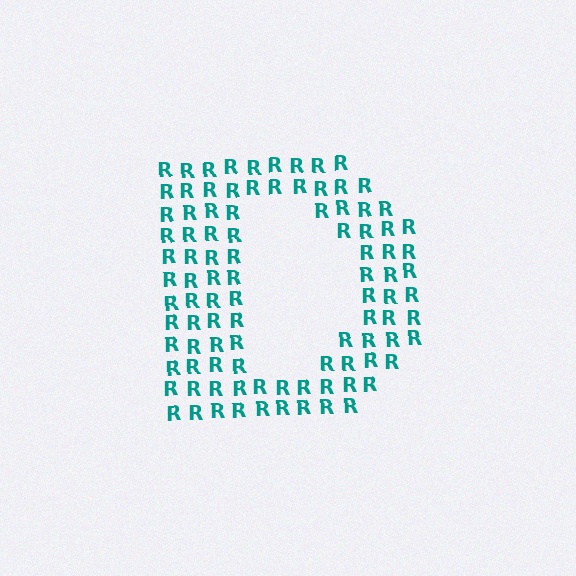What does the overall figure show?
The overall figure shows the letter D.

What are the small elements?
The small elements are letter R's.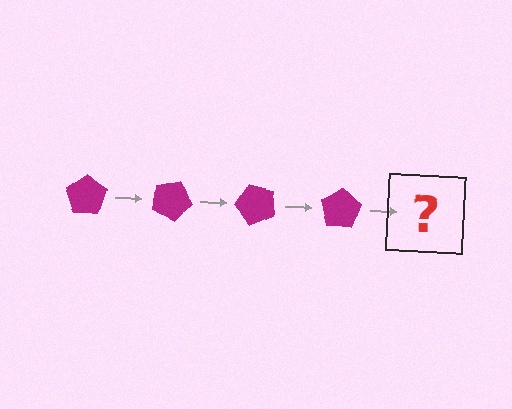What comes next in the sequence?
The next element should be a magenta pentagon rotated 100 degrees.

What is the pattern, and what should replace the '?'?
The pattern is that the pentagon rotates 25 degrees each step. The '?' should be a magenta pentagon rotated 100 degrees.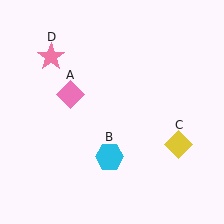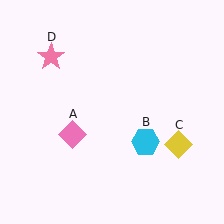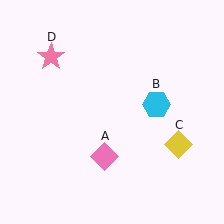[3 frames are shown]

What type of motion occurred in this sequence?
The pink diamond (object A), cyan hexagon (object B) rotated counterclockwise around the center of the scene.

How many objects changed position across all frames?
2 objects changed position: pink diamond (object A), cyan hexagon (object B).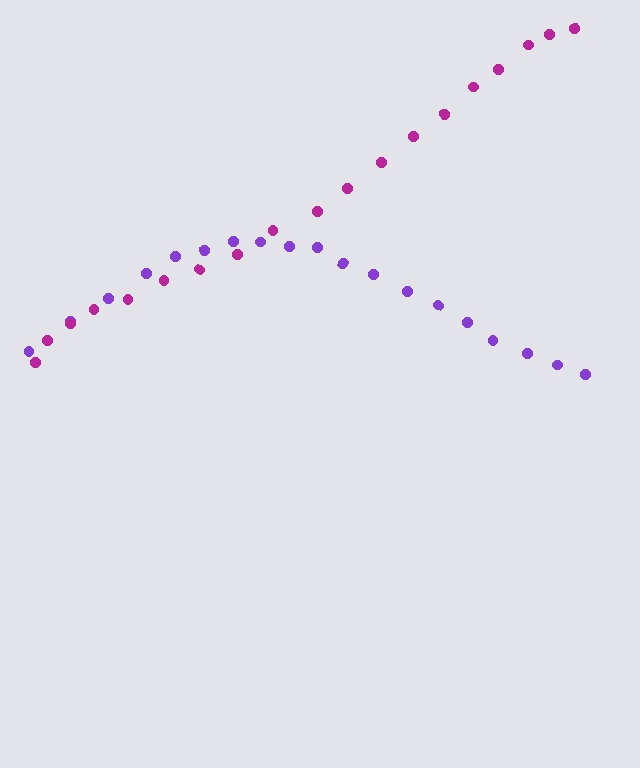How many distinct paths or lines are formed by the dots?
There are 2 distinct paths.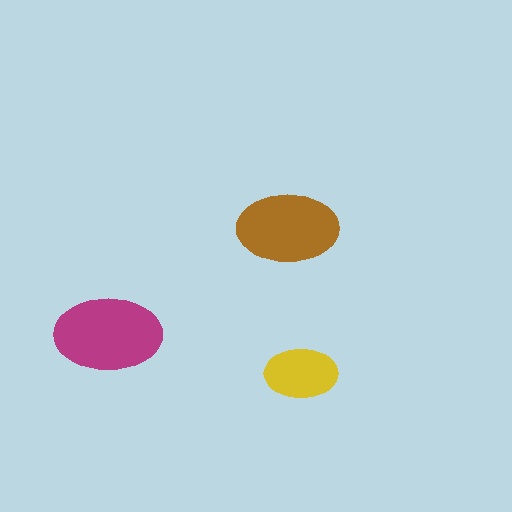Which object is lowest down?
The yellow ellipse is bottommost.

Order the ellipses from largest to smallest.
the magenta one, the brown one, the yellow one.